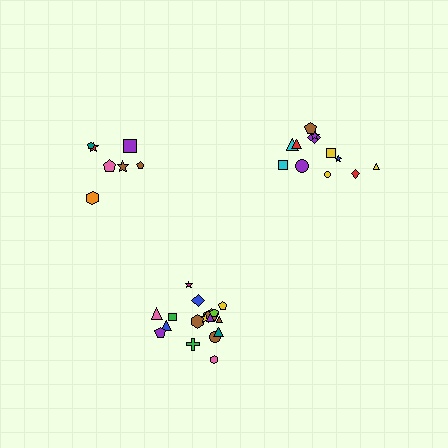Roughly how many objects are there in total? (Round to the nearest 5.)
Roughly 35 objects in total.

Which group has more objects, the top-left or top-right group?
The top-right group.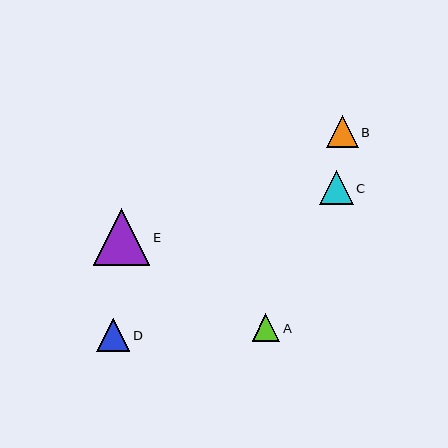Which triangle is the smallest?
Triangle A is the smallest with a size of approximately 28 pixels.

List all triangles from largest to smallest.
From largest to smallest: E, C, D, B, A.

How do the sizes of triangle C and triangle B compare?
Triangle C and triangle B are approximately the same size.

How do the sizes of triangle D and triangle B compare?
Triangle D and triangle B are approximately the same size.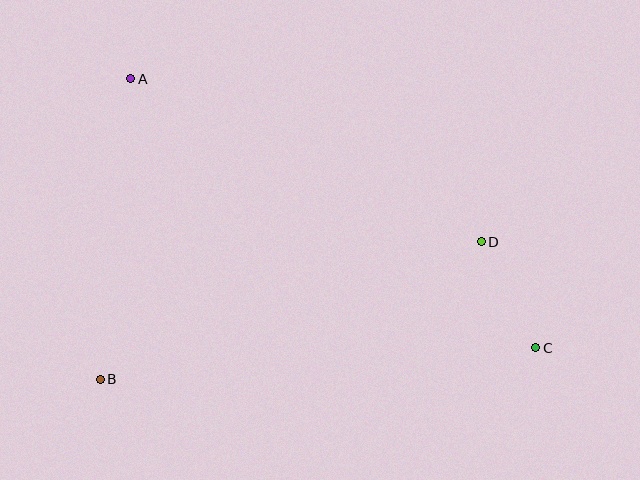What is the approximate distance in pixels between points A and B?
The distance between A and B is approximately 302 pixels.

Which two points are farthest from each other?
Points A and C are farthest from each other.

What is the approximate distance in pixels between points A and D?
The distance between A and D is approximately 386 pixels.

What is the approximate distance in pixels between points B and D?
The distance between B and D is approximately 405 pixels.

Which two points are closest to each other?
Points C and D are closest to each other.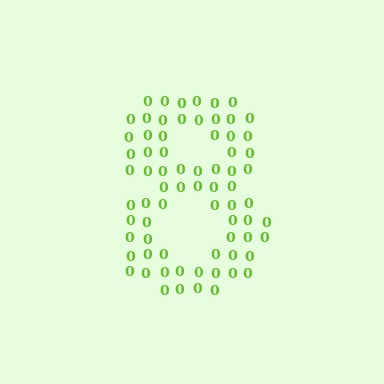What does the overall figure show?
The overall figure shows the digit 8.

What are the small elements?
The small elements are digit 0's.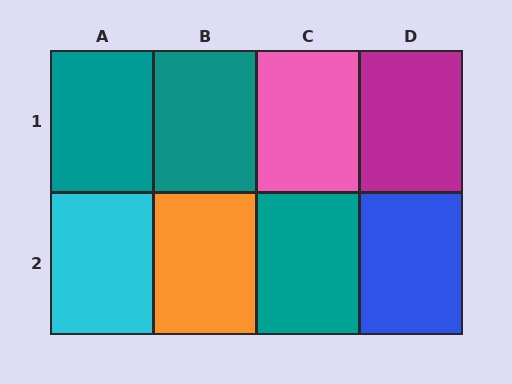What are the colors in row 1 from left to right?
Teal, teal, pink, magenta.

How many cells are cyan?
1 cell is cyan.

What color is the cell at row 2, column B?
Orange.